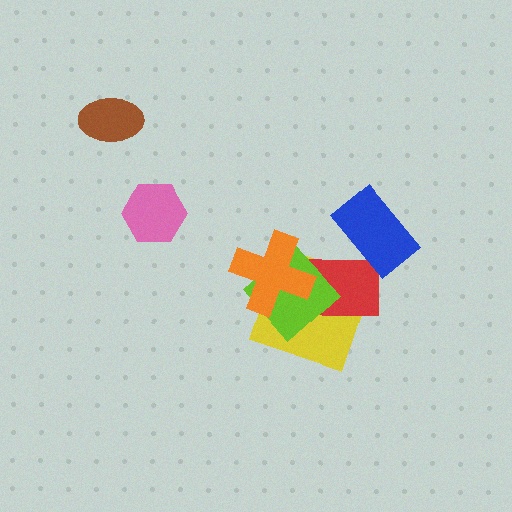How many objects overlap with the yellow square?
3 objects overlap with the yellow square.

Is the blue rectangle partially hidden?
No, no other shape covers it.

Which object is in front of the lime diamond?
The orange cross is in front of the lime diamond.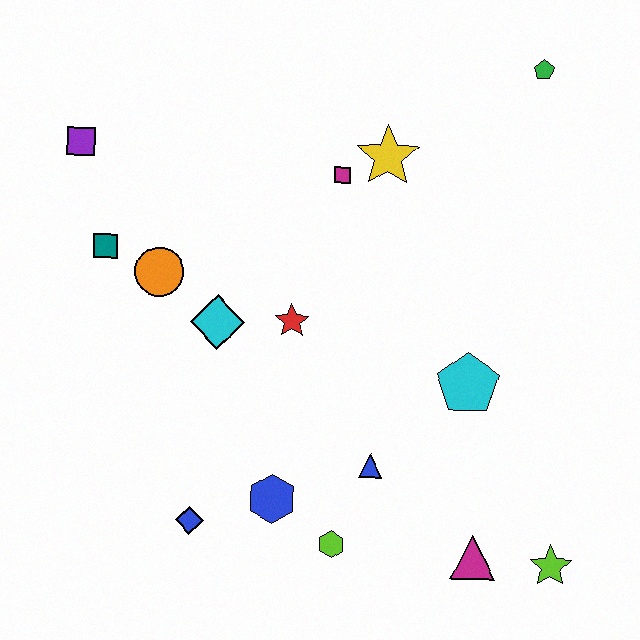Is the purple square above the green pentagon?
No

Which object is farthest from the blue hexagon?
The green pentagon is farthest from the blue hexagon.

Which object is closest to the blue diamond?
The blue hexagon is closest to the blue diamond.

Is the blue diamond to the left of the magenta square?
Yes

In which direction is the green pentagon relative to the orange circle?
The green pentagon is to the right of the orange circle.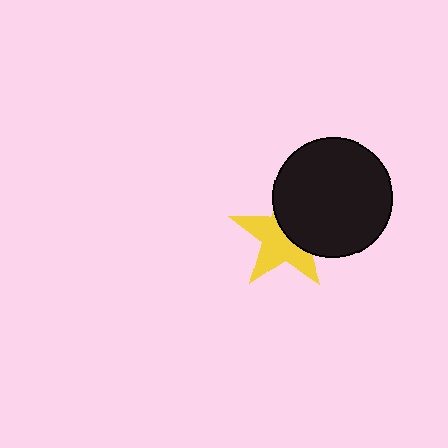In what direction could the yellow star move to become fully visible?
The yellow star could move toward the lower-left. That would shift it out from behind the black circle entirely.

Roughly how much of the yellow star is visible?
About half of it is visible (roughly 58%).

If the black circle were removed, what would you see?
You would see the complete yellow star.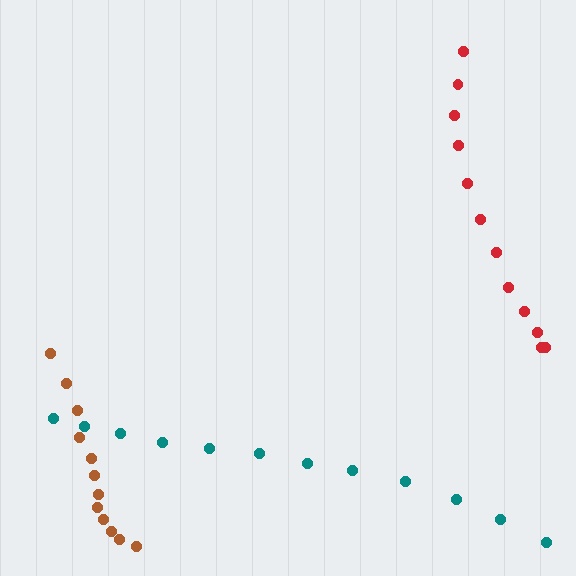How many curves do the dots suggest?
There are 3 distinct paths.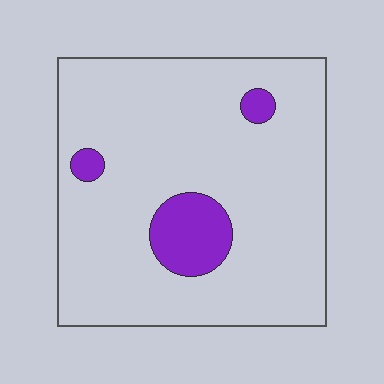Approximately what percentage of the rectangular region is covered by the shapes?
Approximately 10%.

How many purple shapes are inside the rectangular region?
3.